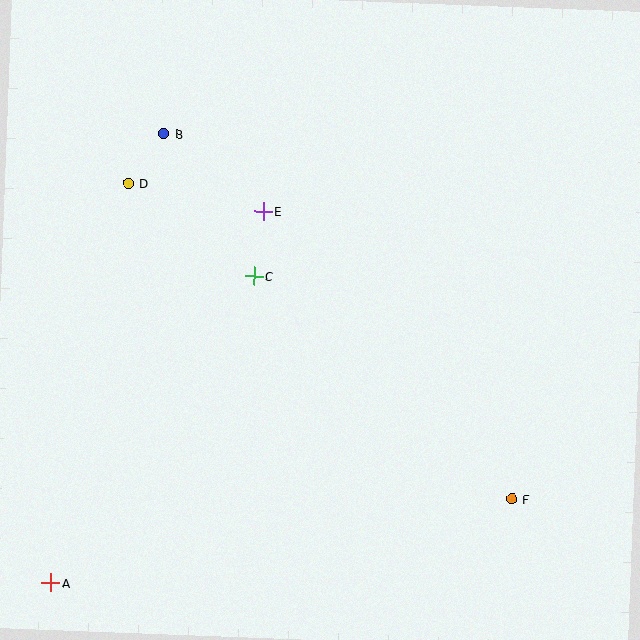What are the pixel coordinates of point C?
Point C is at (254, 276).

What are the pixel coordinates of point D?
Point D is at (128, 184).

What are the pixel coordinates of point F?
Point F is at (512, 499).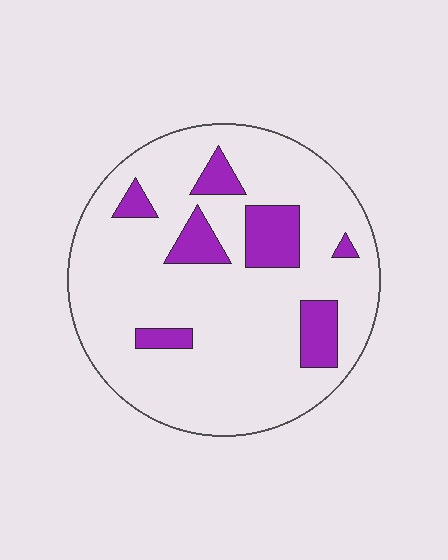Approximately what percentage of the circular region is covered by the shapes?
Approximately 15%.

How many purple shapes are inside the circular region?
7.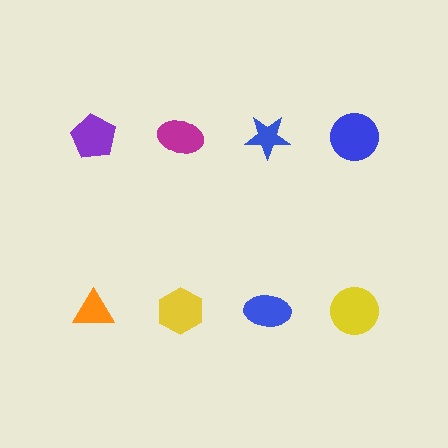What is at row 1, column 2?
A magenta ellipse.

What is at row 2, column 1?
An orange triangle.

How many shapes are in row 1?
4 shapes.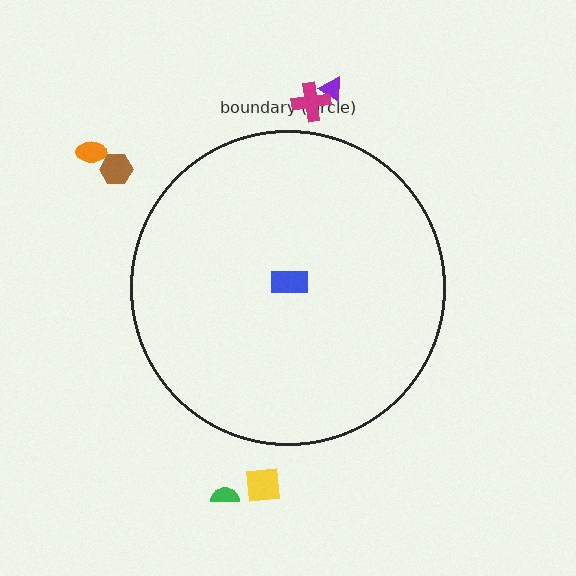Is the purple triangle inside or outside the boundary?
Outside.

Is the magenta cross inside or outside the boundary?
Outside.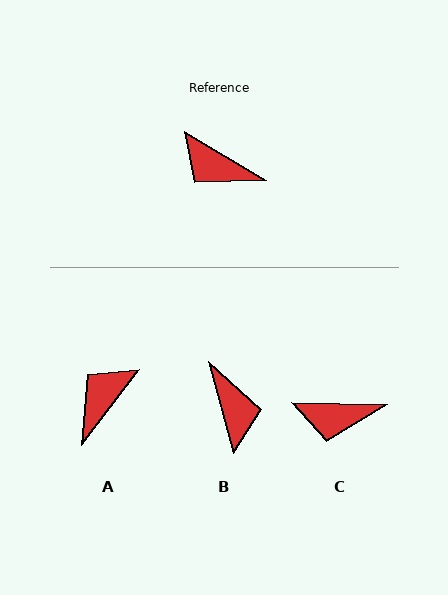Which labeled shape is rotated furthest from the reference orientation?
B, about 136 degrees away.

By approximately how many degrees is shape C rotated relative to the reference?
Approximately 30 degrees counter-clockwise.